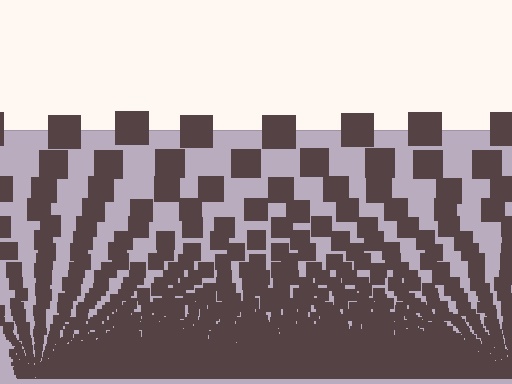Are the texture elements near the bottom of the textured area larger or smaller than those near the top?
Smaller. The gradient is inverted — elements near the bottom are smaller and denser.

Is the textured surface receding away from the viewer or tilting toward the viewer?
The surface appears to tilt toward the viewer. Texture elements get larger and sparser toward the top.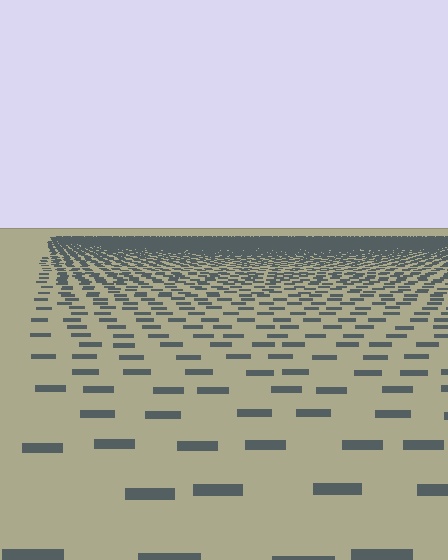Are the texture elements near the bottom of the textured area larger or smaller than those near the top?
Larger. Near the bottom, elements are closer to the viewer and appear at a bigger on-screen size.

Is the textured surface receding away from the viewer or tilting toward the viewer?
The surface is receding away from the viewer. Texture elements get smaller and denser toward the top.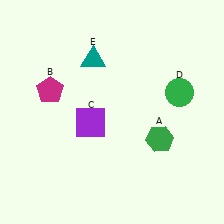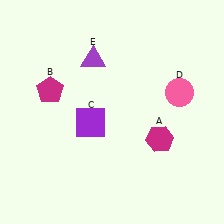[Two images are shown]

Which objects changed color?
A changed from green to magenta. D changed from green to pink. E changed from teal to purple.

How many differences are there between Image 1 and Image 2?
There are 3 differences between the two images.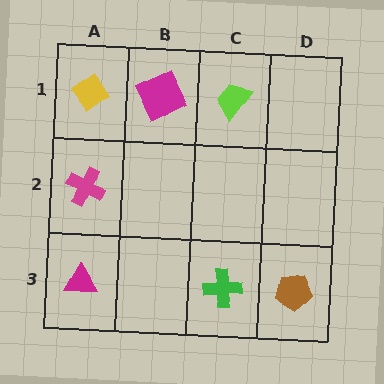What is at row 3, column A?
A magenta triangle.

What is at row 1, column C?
A lime trapezoid.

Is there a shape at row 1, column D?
No, that cell is empty.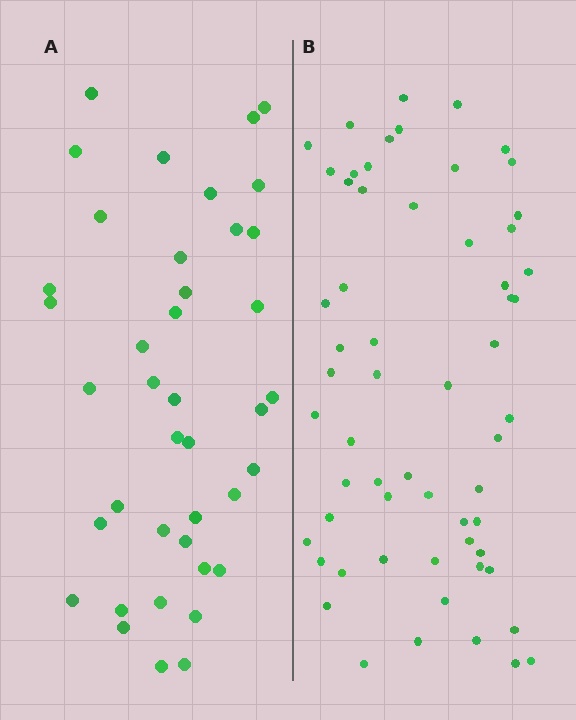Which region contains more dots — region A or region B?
Region B (the right region) has more dots.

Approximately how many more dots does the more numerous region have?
Region B has approximately 20 more dots than region A.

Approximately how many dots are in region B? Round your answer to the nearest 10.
About 60 dots.